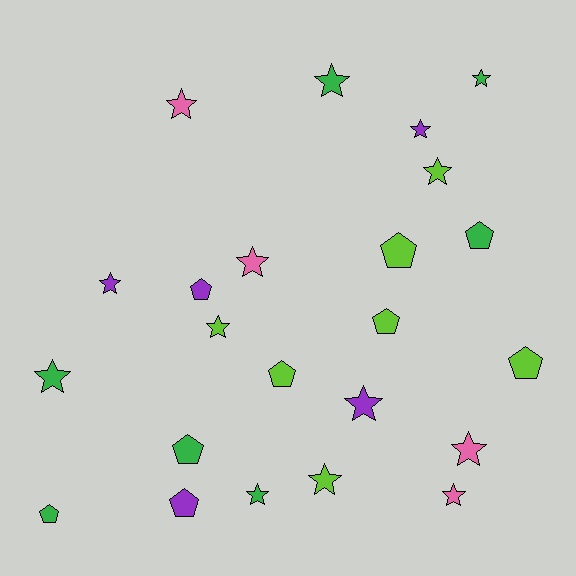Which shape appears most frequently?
Star, with 14 objects.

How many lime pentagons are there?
There are 4 lime pentagons.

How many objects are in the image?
There are 23 objects.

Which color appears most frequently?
Green, with 7 objects.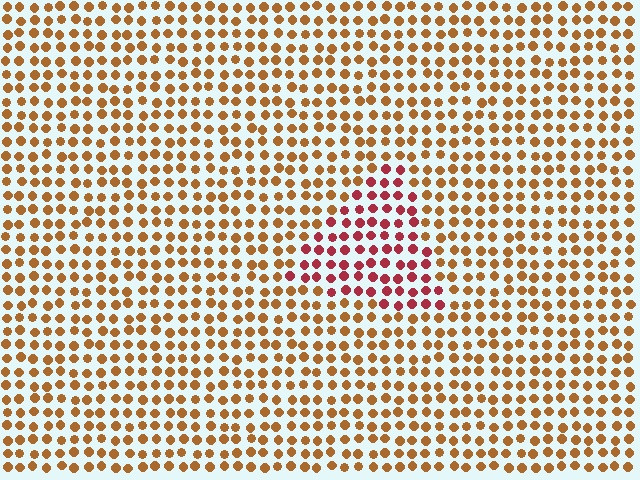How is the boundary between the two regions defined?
The boundary is defined purely by a slight shift in hue (about 40 degrees). Spacing, size, and orientation are identical on both sides.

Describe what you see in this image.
The image is filled with small brown elements in a uniform arrangement. A triangle-shaped region is visible where the elements are tinted to a slightly different hue, forming a subtle color boundary.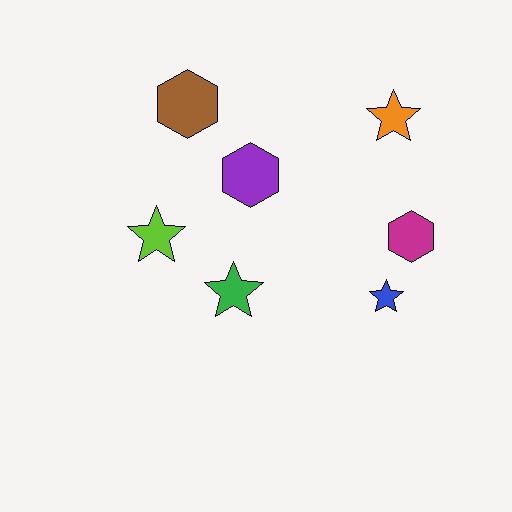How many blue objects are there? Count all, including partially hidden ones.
There is 1 blue object.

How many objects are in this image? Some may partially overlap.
There are 7 objects.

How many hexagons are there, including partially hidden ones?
There are 3 hexagons.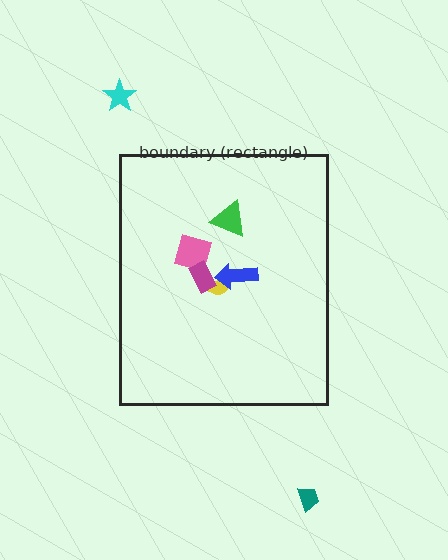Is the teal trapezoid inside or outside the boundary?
Outside.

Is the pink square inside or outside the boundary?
Inside.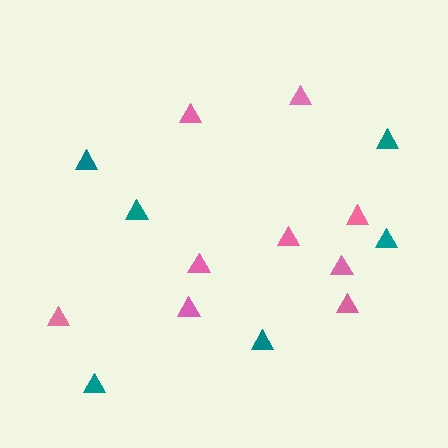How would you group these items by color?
There are 2 groups: one group of teal triangles (6) and one group of pink triangles (9).